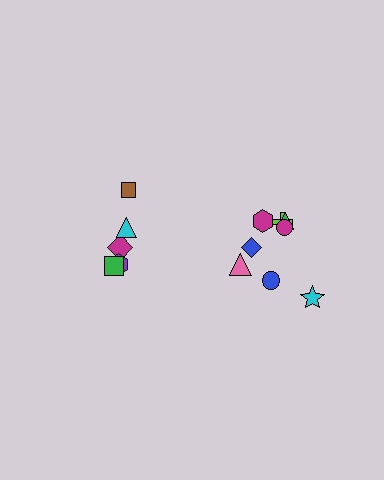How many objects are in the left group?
There are 5 objects.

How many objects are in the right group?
There are 8 objects.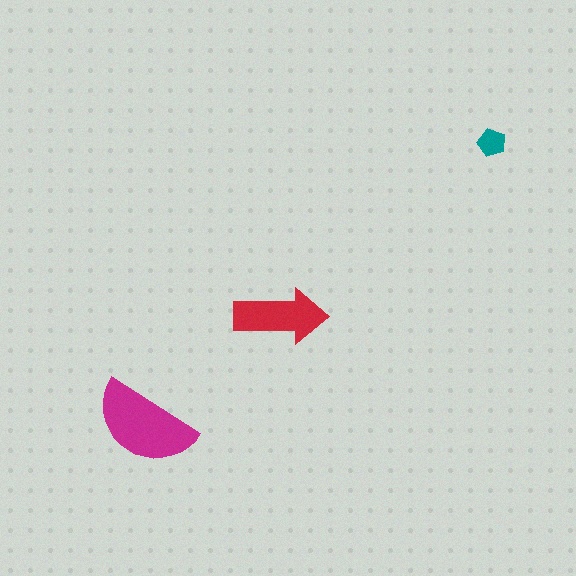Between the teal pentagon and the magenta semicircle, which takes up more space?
The magenta semicircle.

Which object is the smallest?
The teal pentagon.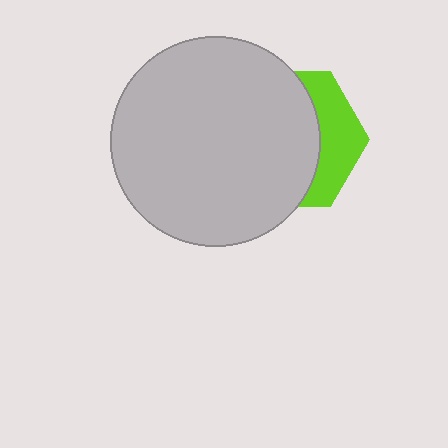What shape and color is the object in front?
The object in front is a light gray circle.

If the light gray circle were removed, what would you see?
You would see the complete lime hexagon.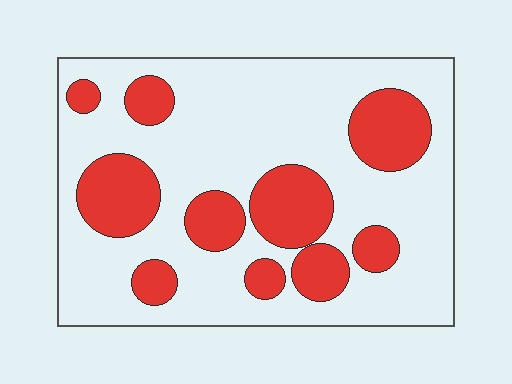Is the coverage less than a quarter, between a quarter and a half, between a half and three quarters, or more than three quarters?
Between a quarter and a half.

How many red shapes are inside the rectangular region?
10.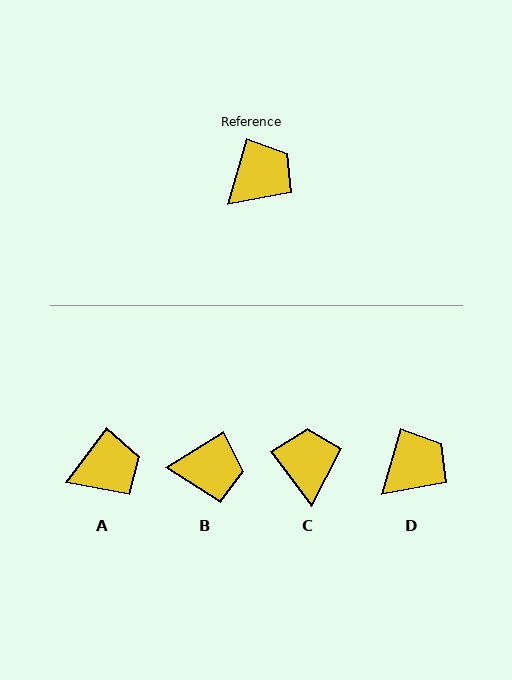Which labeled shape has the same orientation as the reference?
D.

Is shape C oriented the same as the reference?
No, it is off by about 52 degrees.